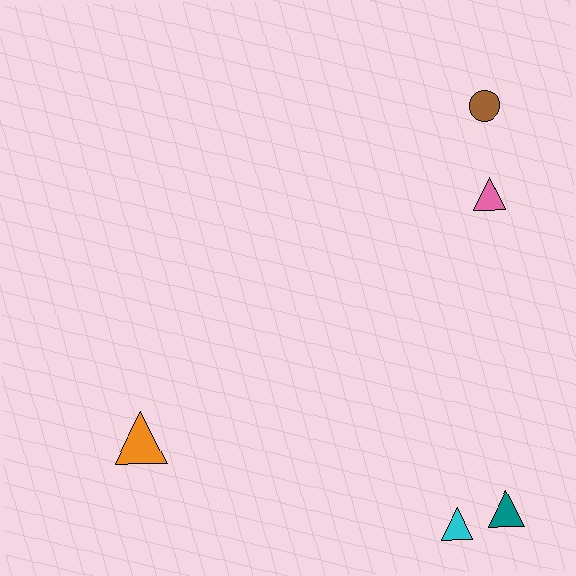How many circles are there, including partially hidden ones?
There is 1 circle.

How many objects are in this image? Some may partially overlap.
There are 5 objects.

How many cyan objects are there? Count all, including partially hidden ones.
There is 1 cyan object.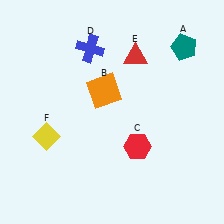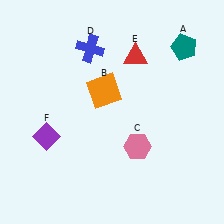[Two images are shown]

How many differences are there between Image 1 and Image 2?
There are 2 differences between the two images.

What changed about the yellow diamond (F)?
In Image 1, F is yellow. In Image 2, it changed to purple.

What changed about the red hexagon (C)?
In Image 1, C is red. In Image 2, it changed to pink.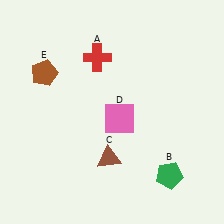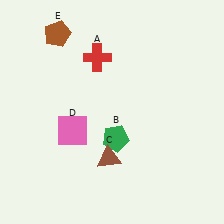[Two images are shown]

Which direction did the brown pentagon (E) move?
The brown pentagon (E) moved up.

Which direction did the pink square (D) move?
The pink square (D) moved left.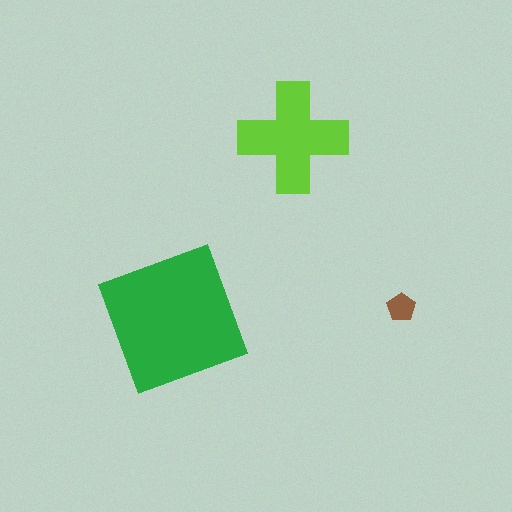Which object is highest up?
The lime cross is topmost.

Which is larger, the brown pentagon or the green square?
The green square.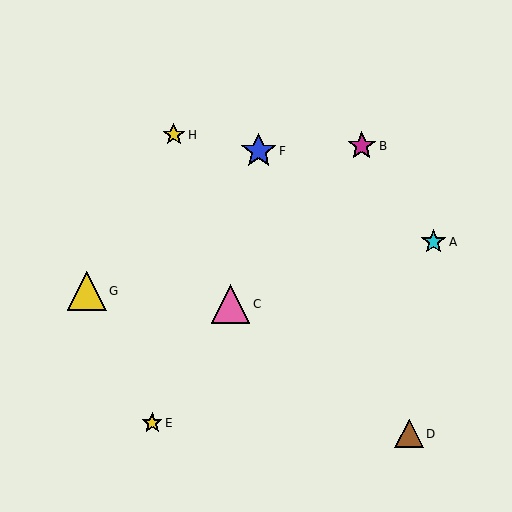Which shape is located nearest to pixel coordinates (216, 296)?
The pink triangle (labeled C) at (231, 304) is nearest to that location.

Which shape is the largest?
The pink triangle (labeled C) is the largest.